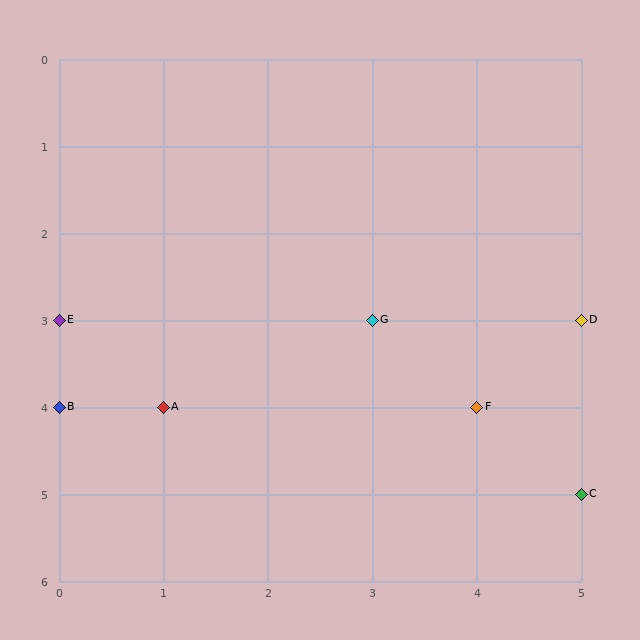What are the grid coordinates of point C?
Point C is at grid coordinates (5, 5).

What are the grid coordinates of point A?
Point A is at grid coordinates (1, 4).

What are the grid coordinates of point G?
Point G is at grid coordinates (3, 3).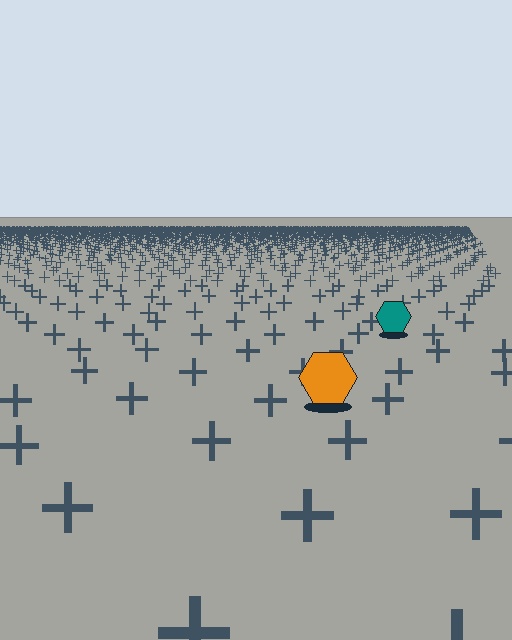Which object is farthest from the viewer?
The teal hexagon is farthest from the viewer. It appears smaller and the ground texture around it is denser.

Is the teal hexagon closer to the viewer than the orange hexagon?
No. The orange hexagon is closer — you can tell from the texture gradient: the ground texture is coarser near it.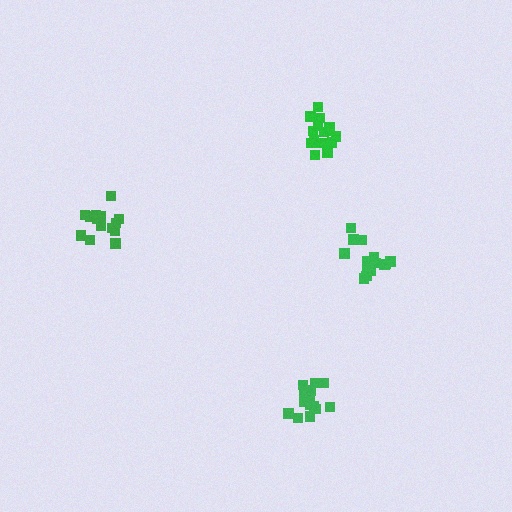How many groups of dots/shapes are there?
There are 4 groups.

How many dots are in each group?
Group 1: 18 dots, Group 2: 14 dots, Group 3: 14 dots, Group 4: 14 dots (60 total).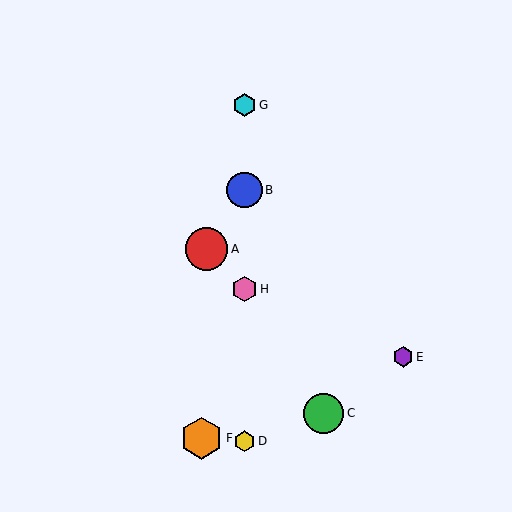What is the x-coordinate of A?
Object A is at x≈207.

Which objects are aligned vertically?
Objects B, D, G, H are aligned vertically.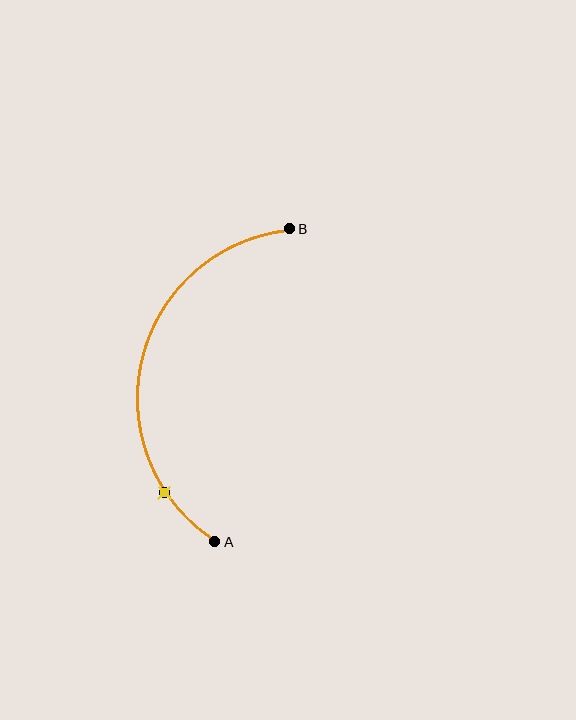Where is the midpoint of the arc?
The arc midpoint is the point on the curve farthest from the straight line joining A and B. It sits to the left of that line.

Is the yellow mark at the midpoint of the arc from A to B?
No. The yellow mark lies on the arc but is closer to endpoint A. The arc midpoint would be at the point on the curve equidistant along the arc from both A and B.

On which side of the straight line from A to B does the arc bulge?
The arc bulges to the left of the straight line connecting A and B.